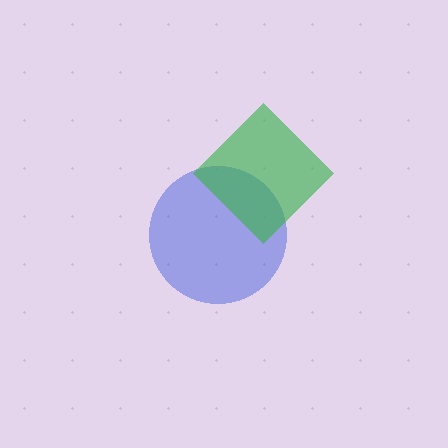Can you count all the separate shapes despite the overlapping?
Yes, there are 2 separate shapes.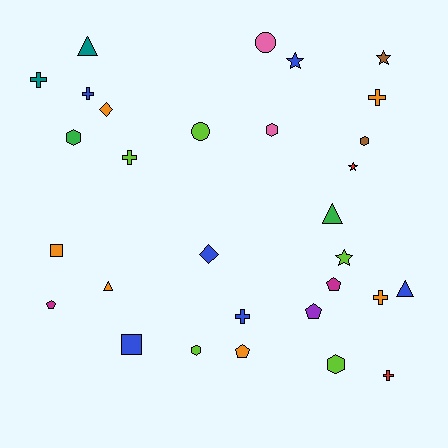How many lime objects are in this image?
There are 5 lime objects.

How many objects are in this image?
There are 30 objects.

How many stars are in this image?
There are 4 stars.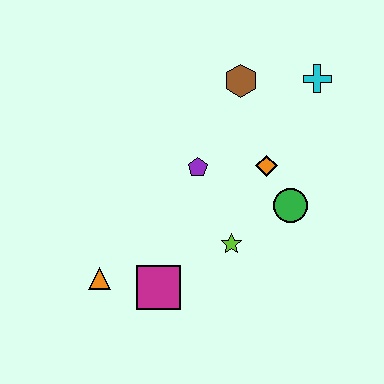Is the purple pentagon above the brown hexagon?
No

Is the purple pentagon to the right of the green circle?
No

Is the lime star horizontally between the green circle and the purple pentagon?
Yes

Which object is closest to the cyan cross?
The brown hexagon is closest to the cyan cross.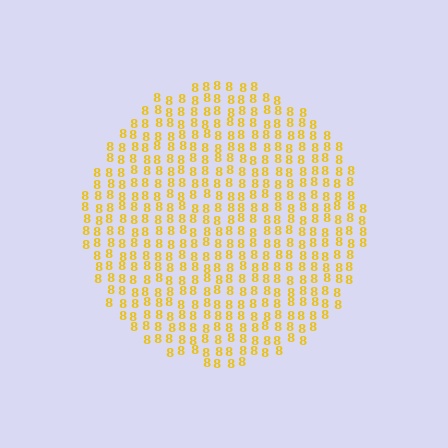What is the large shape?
The large shape is a circle.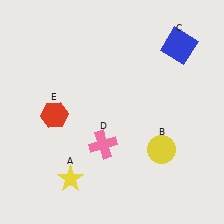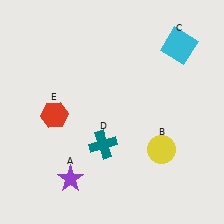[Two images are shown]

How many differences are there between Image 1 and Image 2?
There are 3 differences between the two images.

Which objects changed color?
A changed from yellow to purple. C changed from blue to cyan. D changed from pink to teal.